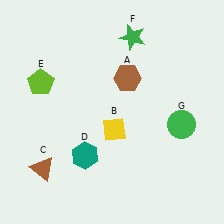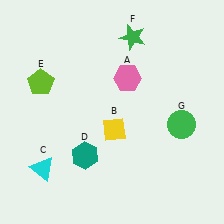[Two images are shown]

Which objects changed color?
A changed from brown to pink. C changed from brown to cyan.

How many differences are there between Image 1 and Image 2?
There are 2 differences between the two images.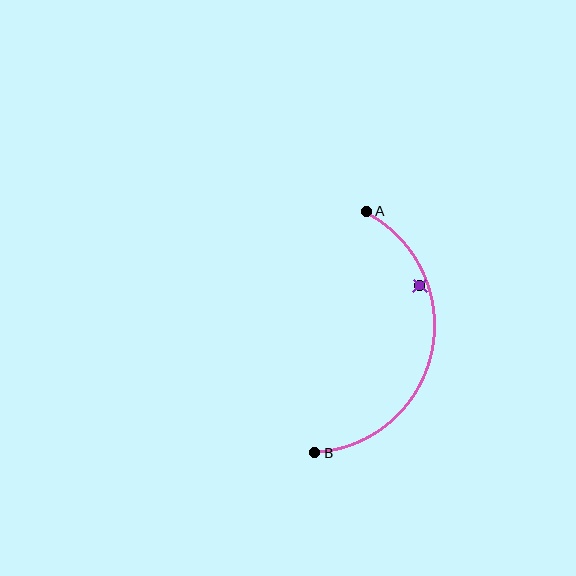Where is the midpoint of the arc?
The arc midpoint is the point on the curve farthest from the straight line joining A and B. It sits to the right of that line.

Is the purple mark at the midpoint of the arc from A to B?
No — the purple mark does not lie on the arc at all. It sits slightly inside the curve.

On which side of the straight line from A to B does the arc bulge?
The arc bulges to the right of the straight line connecting A and B.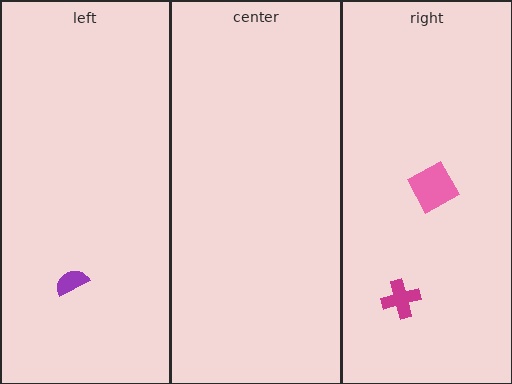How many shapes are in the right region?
2.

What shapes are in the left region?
The purple semicircle.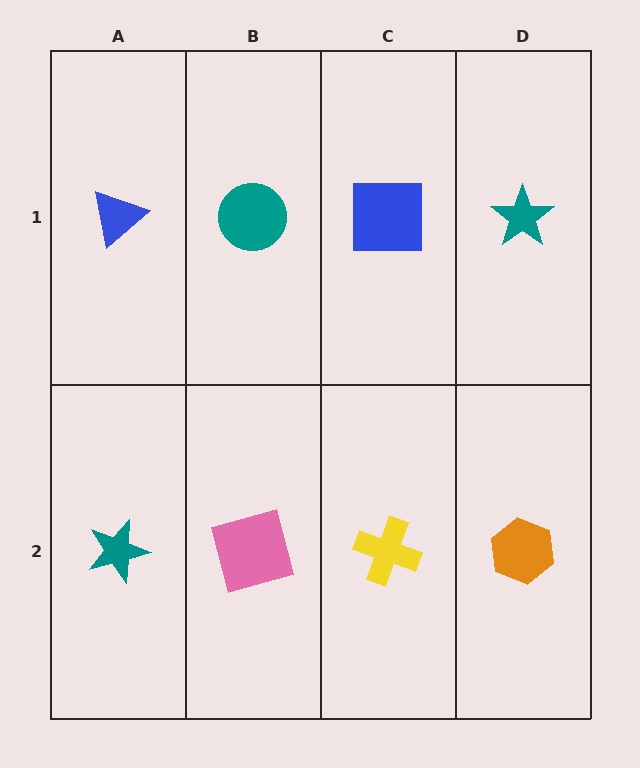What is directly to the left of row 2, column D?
A yellow cross.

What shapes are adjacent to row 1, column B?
A pink square (row 2, column B), a blue triangle (row 1, column A), a blue square (row 1, column C).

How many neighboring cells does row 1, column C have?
3.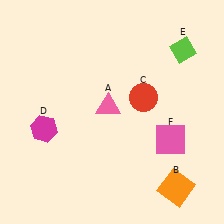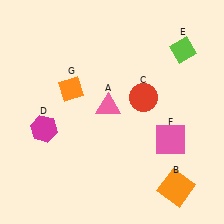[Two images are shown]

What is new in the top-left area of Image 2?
An orange diamond (G) was added in the top-left area of Image 2.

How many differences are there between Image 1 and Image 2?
There is 1 difference between the two images.